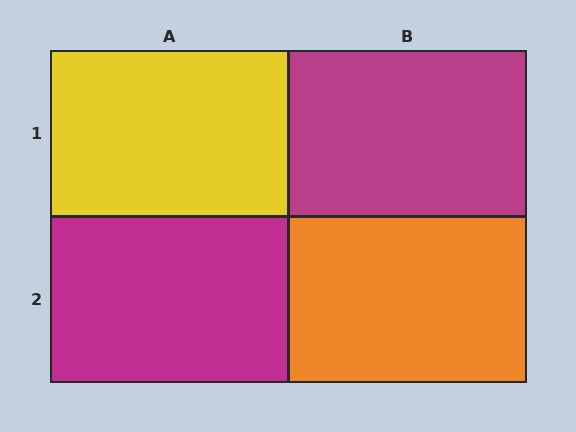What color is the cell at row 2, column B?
Orange.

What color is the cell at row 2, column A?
Magenta.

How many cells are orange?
1 cell is orange.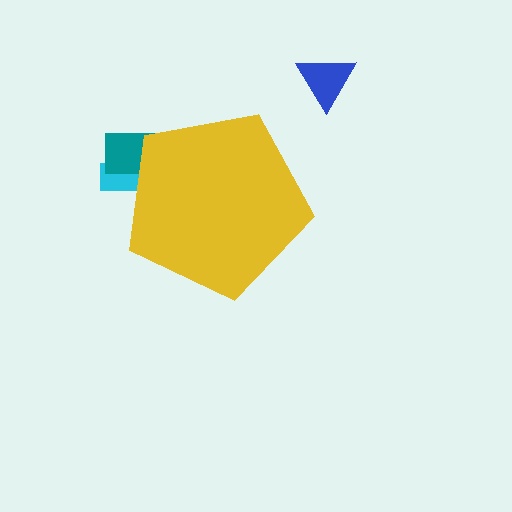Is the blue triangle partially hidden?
No, the blue triangle is fully visible.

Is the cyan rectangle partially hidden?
Yes, the cyan rectangle is partially hidden behind the yellow pentagon.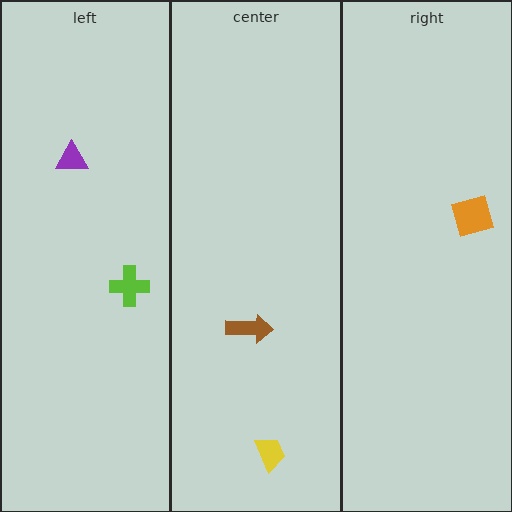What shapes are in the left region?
The purple triangle, the lime cross.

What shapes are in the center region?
The brown arrow, the yellow trapezoid.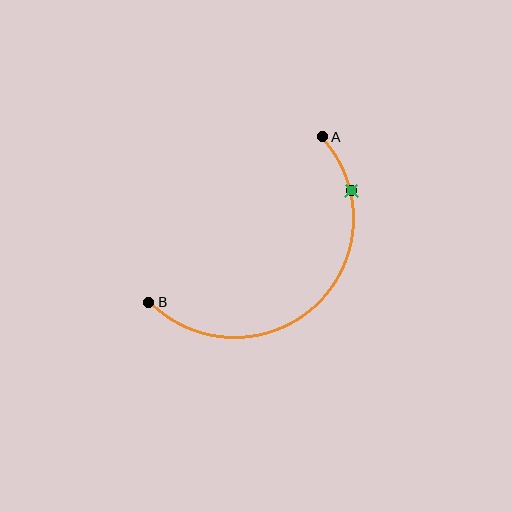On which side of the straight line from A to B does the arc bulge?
The arc bulges below and to the right of the straight line connecting A and B.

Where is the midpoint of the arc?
The arc midpoint is the point on the curve farthest from the straight line joining A and B. It sits below and to the right of that line.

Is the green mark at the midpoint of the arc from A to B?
No. The green mark lies on the arc but is closer to endpoint A. The arc midpoint would be at the point on the curve equidistant along the arc from both A and B.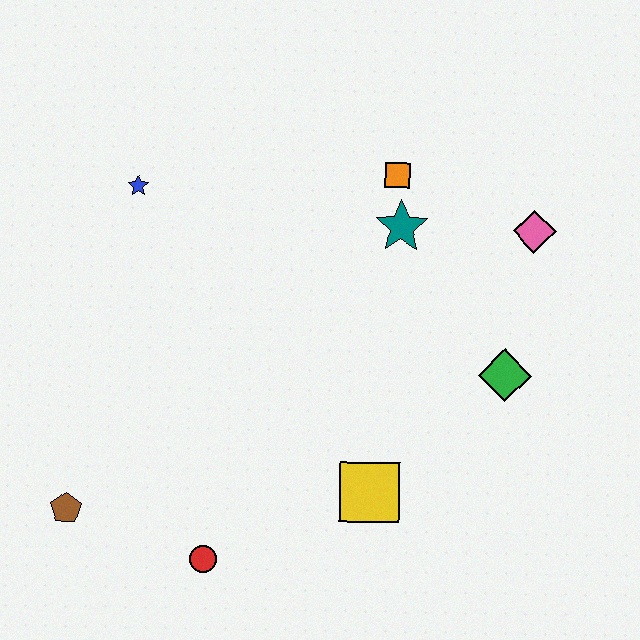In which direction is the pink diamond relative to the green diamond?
The pink diamond is above the green diamond.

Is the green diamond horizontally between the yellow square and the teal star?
No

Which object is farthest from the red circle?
The pink diamond is farthest from the red circle.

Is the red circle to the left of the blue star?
No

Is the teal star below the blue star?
Yes